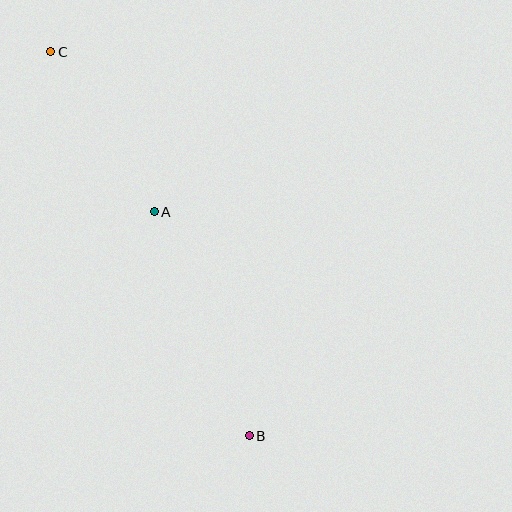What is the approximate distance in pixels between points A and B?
The distance between A and B is approximately 243 pixels.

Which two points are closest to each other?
Points A and C are closest to each other.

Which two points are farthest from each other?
Points B and C are farthest from each other.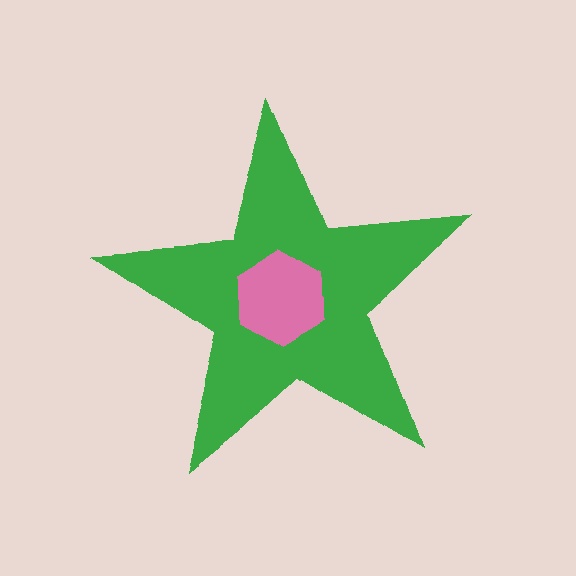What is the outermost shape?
The green star.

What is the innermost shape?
The pink hexagon.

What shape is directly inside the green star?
The pink hexagon.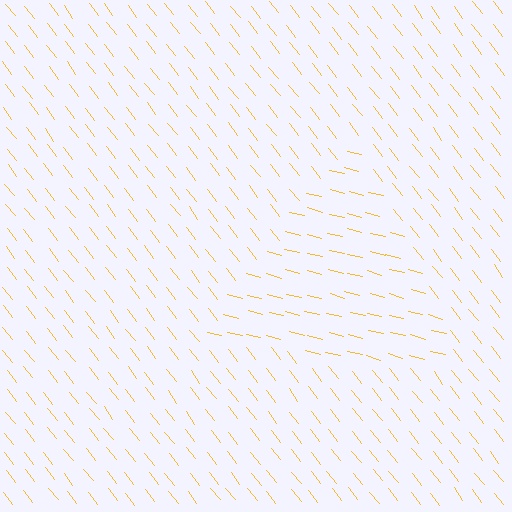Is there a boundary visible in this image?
Yes, there is a texture boundary formed by a change in line orientation.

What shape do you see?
I see a triangle.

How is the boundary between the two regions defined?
The boundary is defined purely by a change in line orientation (approximately 38 degrees difference). All lines are the same color and thickness.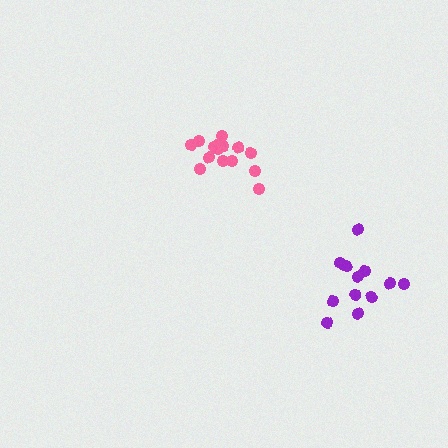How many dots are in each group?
Group 1: 13 dots, Group 2: 15 dots (28 total).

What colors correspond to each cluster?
The clusters are colored: purple, pink.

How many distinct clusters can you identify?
There are 2 distinct clusters.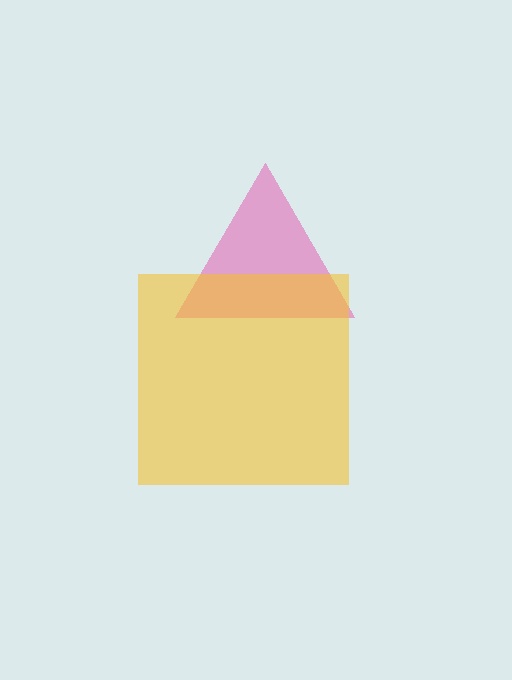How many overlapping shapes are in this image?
There are 2 overlapping shapes in the image.